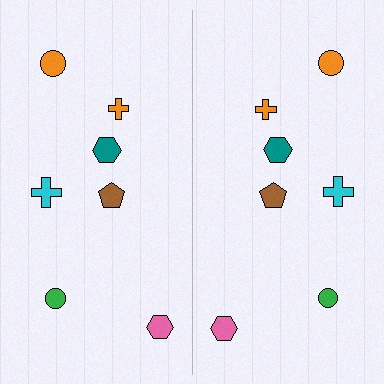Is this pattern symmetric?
Yes, this pattern has bilateral (reflection) symmetry.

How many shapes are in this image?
There are 14 shapes in this image.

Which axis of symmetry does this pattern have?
The pattern has a vertical axis of symmetry running through the center of the image.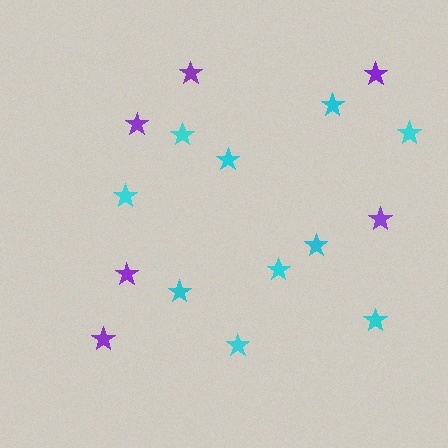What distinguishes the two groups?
There are 2 groups: one group of purple stars (6) and one group of cyan stars (10).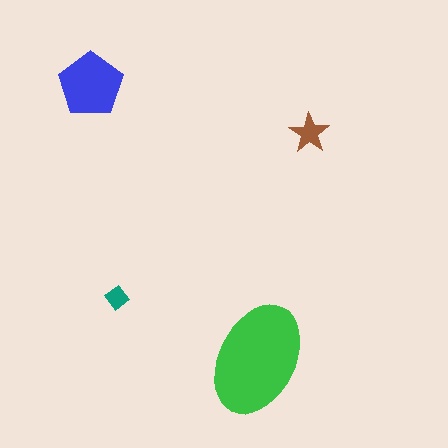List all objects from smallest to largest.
The teal diamond, the brown star, the blue pentagon, the green ellipse.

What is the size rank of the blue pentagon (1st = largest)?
2nd.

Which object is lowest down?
The green ellipse is bottommost.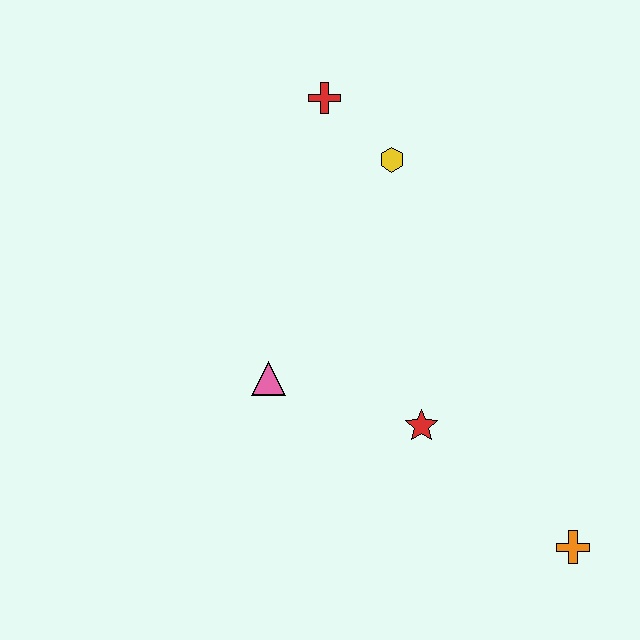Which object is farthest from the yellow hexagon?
The orange cross is farthest from the yellow hexagon.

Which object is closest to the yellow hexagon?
The red cross is closest to the yellow hexagon.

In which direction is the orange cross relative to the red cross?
The orange cross is below the red cross.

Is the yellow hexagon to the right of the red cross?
Yes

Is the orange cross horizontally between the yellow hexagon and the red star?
No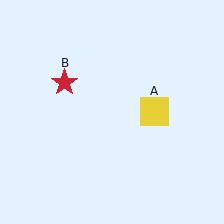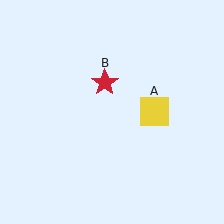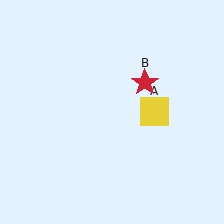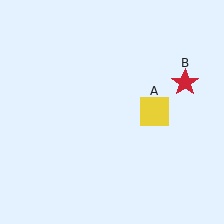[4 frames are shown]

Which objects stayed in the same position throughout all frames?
Yellow square (object A) remained stationary.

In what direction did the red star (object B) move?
The red star (object B) moved right.